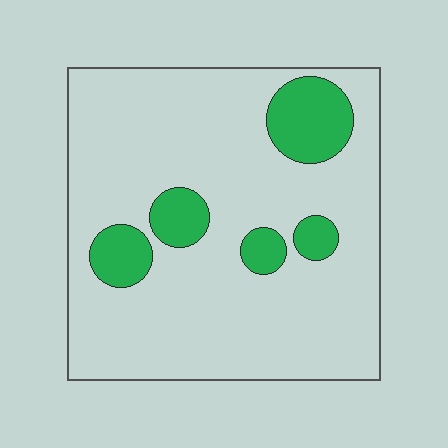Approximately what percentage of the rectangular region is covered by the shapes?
Approximately 15%.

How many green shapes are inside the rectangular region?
5.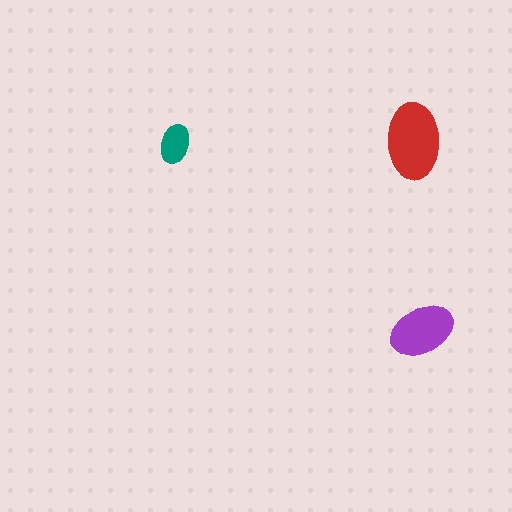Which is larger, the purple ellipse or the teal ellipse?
The purple one.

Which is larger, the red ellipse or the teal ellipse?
The red one.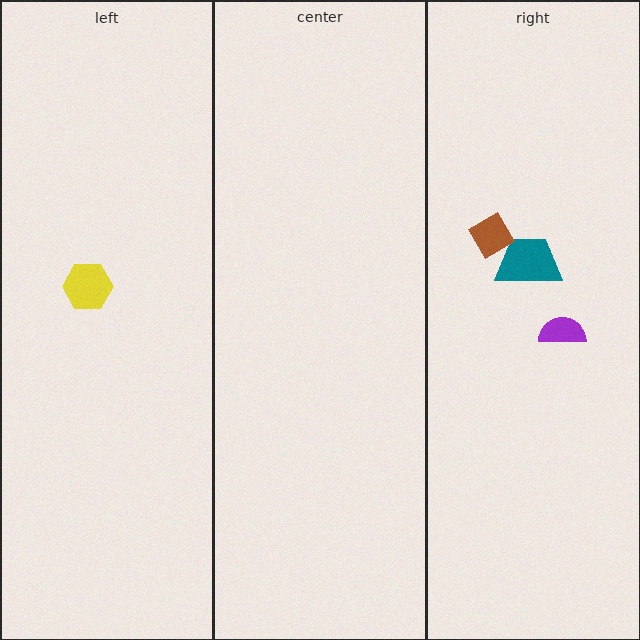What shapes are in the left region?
The yellow hexagon.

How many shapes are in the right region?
3.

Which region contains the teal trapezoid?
The right region.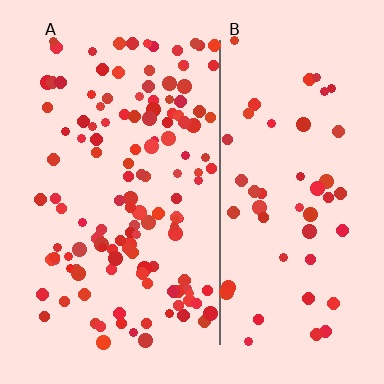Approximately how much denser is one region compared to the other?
Approximately 2.5× — region A over region B.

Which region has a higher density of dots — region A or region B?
A (the left).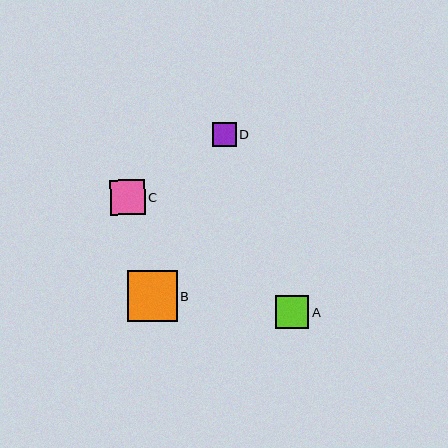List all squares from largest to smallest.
From largest to smallest: B, C, A, D.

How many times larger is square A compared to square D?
Square A is approximately 1.4 times the size of square D.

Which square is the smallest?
Square D is the smallest with a size of approximately 24 pixels.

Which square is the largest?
Square B is the largest with a size of approximately 50 pixels.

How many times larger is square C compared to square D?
Square C is approximately 1.4 times the size of square D.